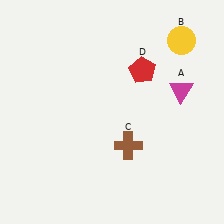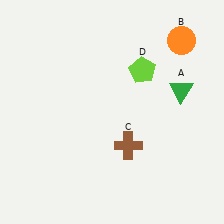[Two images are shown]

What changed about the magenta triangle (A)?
In Image 1, A is magenta. In Image 2, it changed to green.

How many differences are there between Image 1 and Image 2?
There are 3 differences between the two images.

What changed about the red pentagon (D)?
In Image 1, D is red. In Image 2, it changed to lime.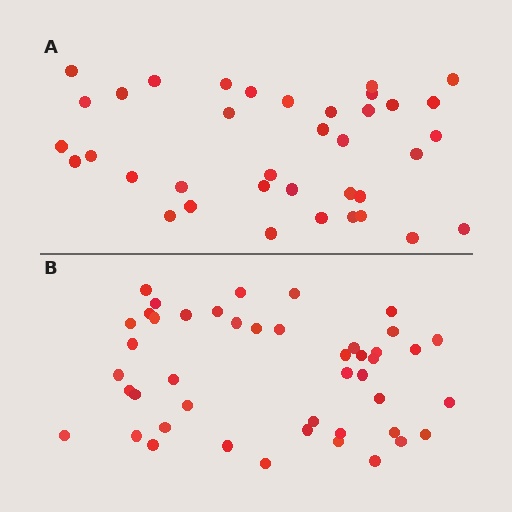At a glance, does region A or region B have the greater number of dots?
Region B (the bottom region) has more dots.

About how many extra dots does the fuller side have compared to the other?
Region B has roughly 8 or so more dots than region A.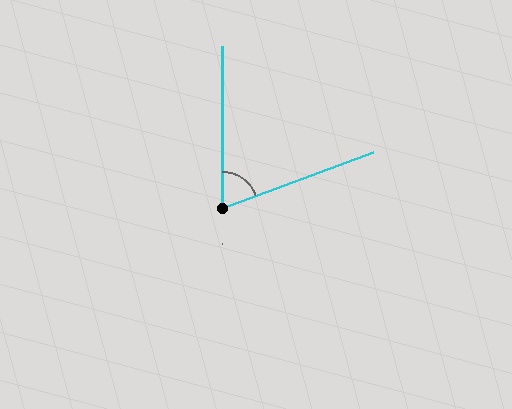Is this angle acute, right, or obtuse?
It is acute.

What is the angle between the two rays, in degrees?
Approximately 70 degrees.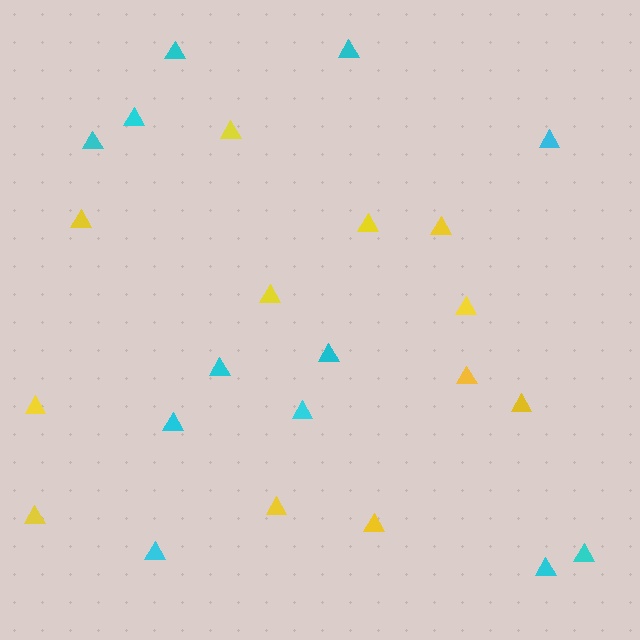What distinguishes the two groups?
There are 2 groups: one group of yellow triangles (12) and one group of cyan triangles (12).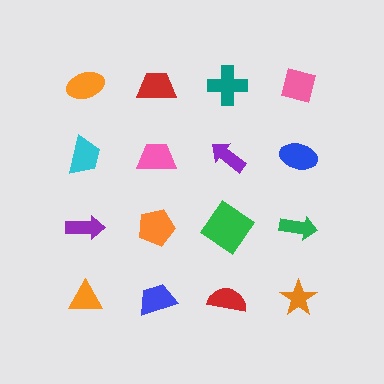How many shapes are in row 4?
4 shapes.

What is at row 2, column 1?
A cyan trapezoid.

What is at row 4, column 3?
A red semicircle.